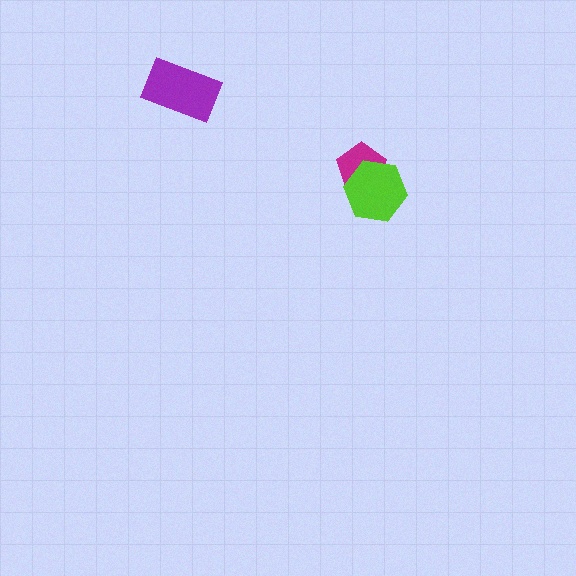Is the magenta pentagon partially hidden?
Yes, it is partially covered by another shape.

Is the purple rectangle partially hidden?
No, no other shape covers it.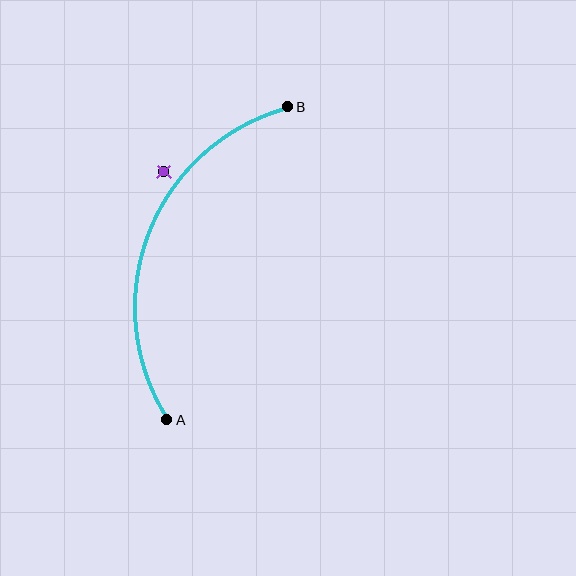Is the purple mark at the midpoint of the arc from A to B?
No — the purple mark does not lie on the arc at all. It sits slightly outside the curve.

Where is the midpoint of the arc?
The arc midpoint is the point on the curve farthest from the straight line joining A and B. It sits to the left of that line.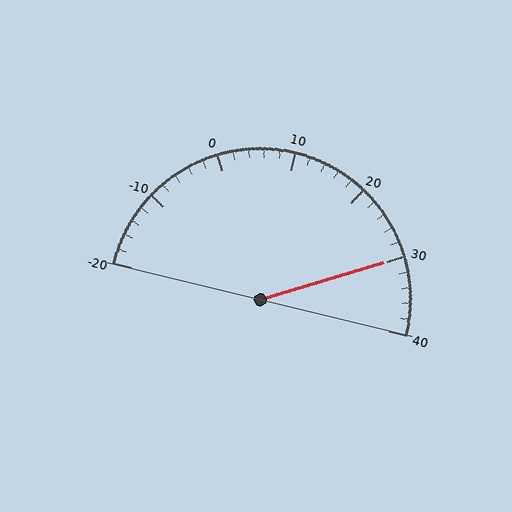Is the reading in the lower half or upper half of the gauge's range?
The reading is in the upper half of the range (-20 to 40).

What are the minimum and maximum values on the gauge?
The gauge ranges from -20 to 40.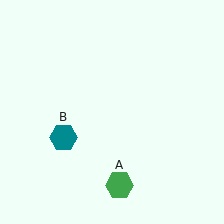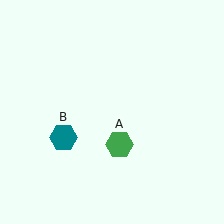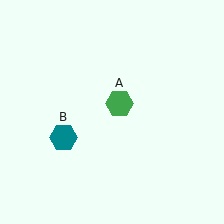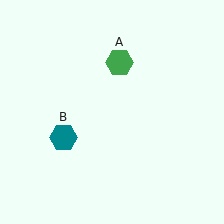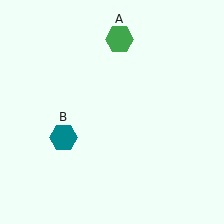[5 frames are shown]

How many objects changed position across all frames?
1 object changed position: green hexagon (object A).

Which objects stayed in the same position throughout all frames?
Teal hexagon (object B) remained stationary.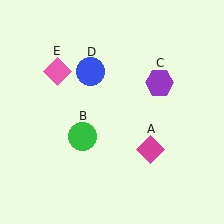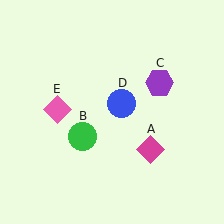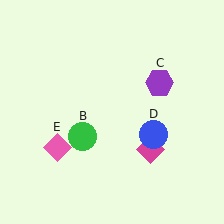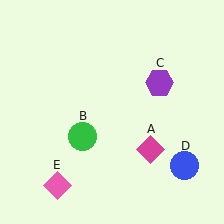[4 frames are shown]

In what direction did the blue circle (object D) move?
The blue circle (object D) moved down and to the right.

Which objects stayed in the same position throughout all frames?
Magenta diamond (object A) and green circle (object B) and purple hexagon (object C) remained stationary.